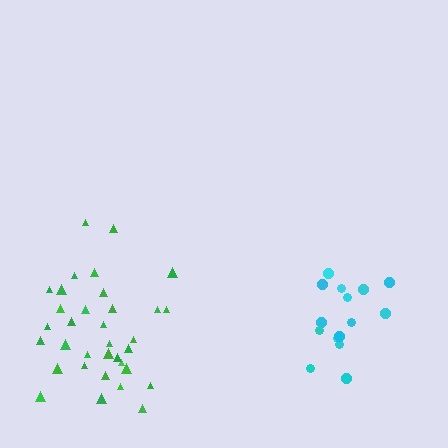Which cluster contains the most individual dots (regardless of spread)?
Green (34).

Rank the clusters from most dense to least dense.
green, cyan.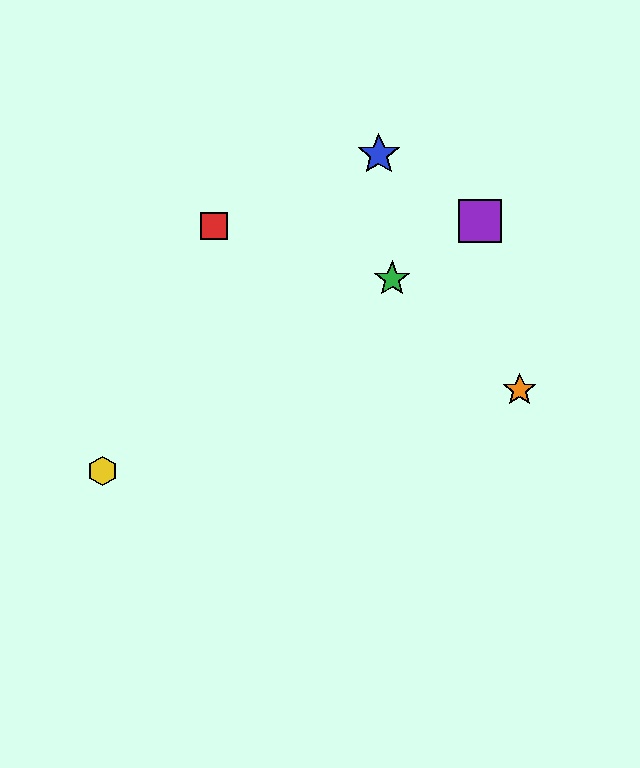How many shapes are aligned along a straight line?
3 shapes (the green star, the yellow hexagon, the purple square) are aligned along a straight line.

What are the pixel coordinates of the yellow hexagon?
The yellow hexagon is at (102, 471).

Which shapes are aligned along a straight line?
The green star, the yellow hexagon, the purple square are aligned along a straight line.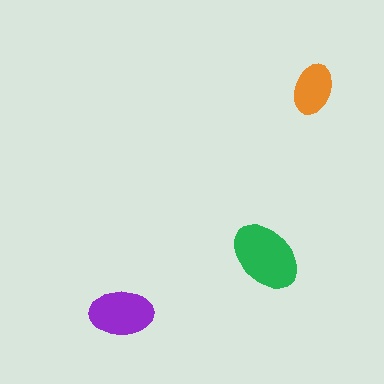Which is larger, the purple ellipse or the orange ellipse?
The purple one.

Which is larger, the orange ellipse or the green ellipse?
The green one.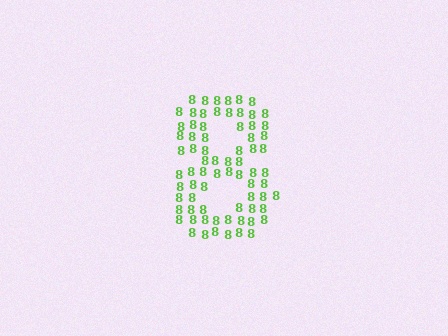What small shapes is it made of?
It is made of small digit 8's.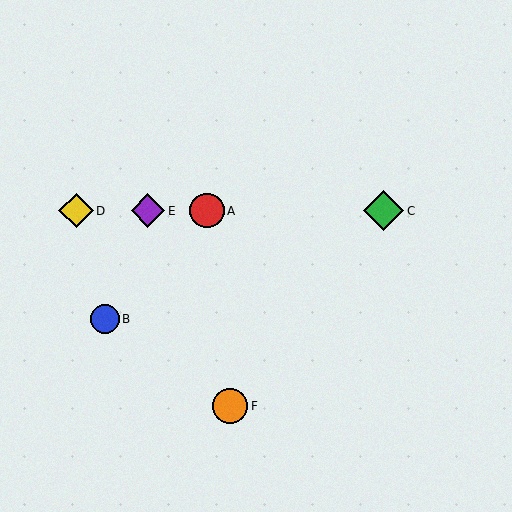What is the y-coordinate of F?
Object F is at y≈406.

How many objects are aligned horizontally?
4 objects (A, C, D, E) are aligned horizontally.